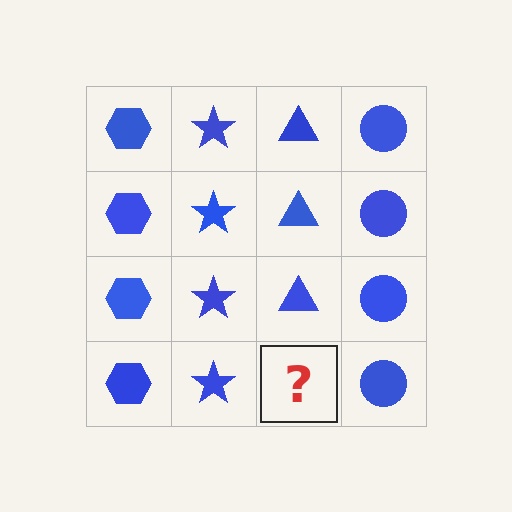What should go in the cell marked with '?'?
The missing cell should contain a blue triangle.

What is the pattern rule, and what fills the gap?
The rule is that each column has a consistent shape. The gap should be filled with a blue triangle.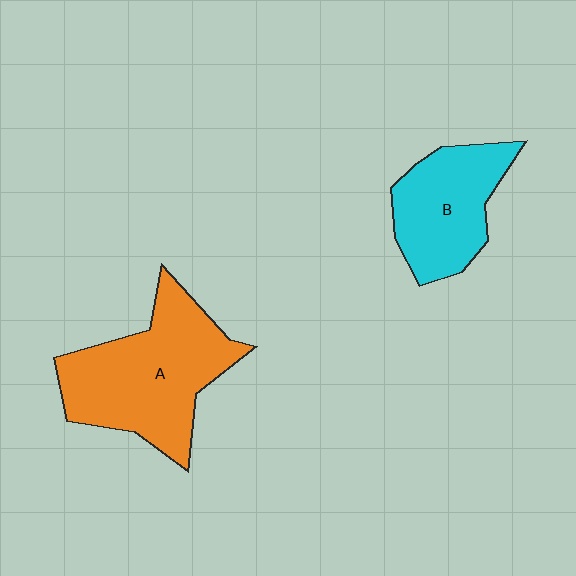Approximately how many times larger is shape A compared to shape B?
Approximately 1.5 times.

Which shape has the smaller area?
Shape B (cyan).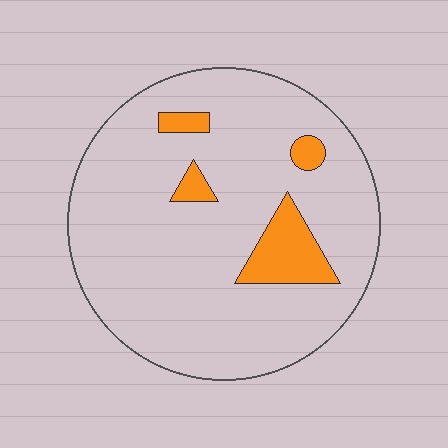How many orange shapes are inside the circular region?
4.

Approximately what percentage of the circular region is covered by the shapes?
Approximately 10%.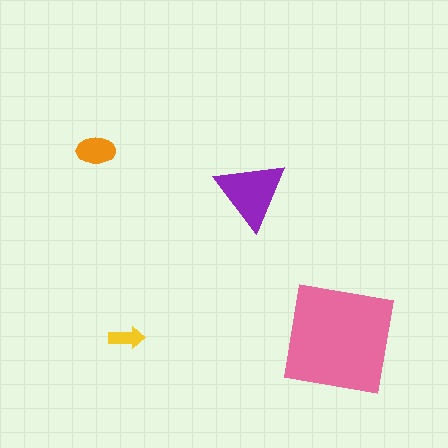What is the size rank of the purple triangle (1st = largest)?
2nd.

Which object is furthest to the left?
The orange ellipse is leftmost.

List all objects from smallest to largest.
The yellow arrow, the orange ellipse, the purple triangle, the pink square.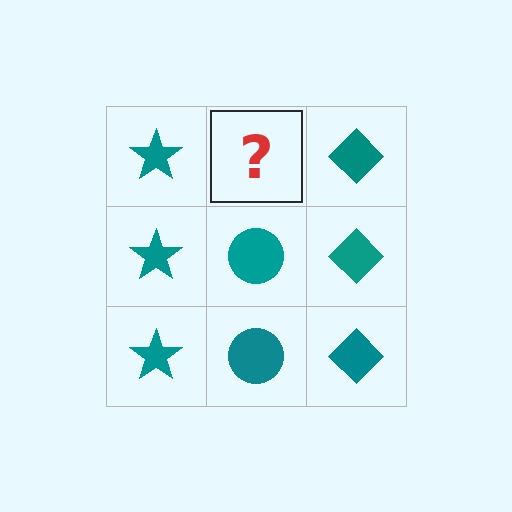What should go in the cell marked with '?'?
The missing cell should contain a teal circle.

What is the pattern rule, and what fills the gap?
The rule is that each column has a consistent shape. The gap should be filled with a teal circle.